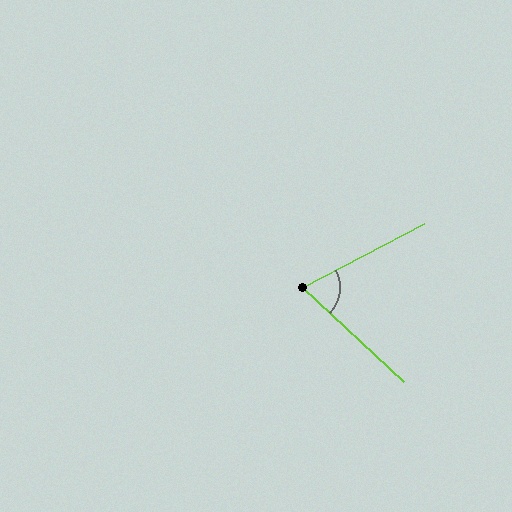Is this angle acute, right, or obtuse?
It is acute.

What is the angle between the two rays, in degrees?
Approximately 71 degrees.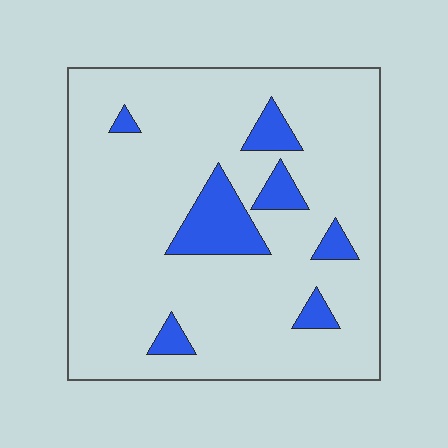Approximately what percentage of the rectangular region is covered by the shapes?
Approximately 10%.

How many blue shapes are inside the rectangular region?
7.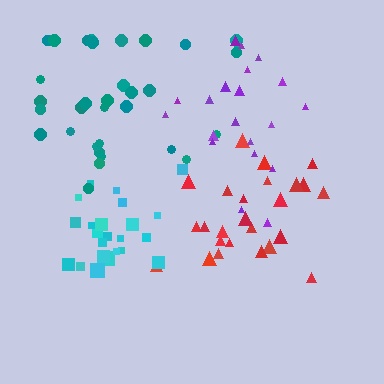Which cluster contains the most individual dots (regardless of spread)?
Teal (33).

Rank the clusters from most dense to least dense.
cyan, red, teal, purple.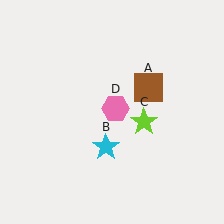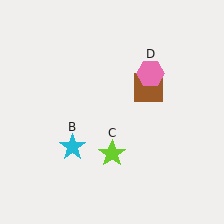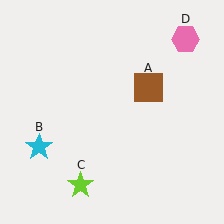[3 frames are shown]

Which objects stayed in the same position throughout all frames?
Brown square (object A) remained stationary.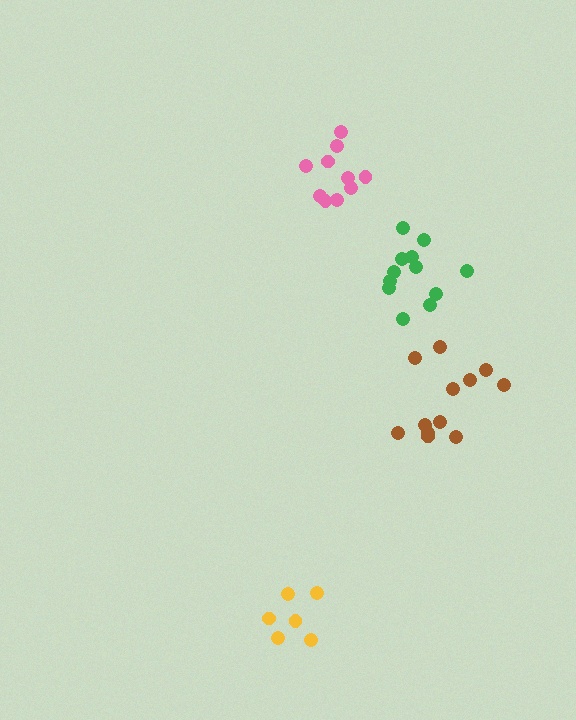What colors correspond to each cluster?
The clusters are colored: pink, green, yellow, brown.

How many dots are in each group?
Group 1: 10 dots, Group 2: 12 dots, Group 3: 6 dots, Group 4: 12 dots (40 total).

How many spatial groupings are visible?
There are 4 spatial groupings.